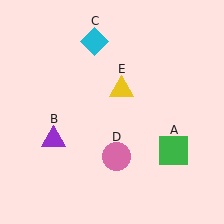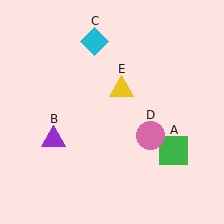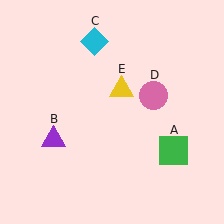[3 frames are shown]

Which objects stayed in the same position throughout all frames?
Green square (object A) and purple triangle (object B) and cyan diamond (object C) and yellow triangle (object E) remained stationary.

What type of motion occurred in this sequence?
The pink circle (object D) rotated counterclockwise around the center of the scene.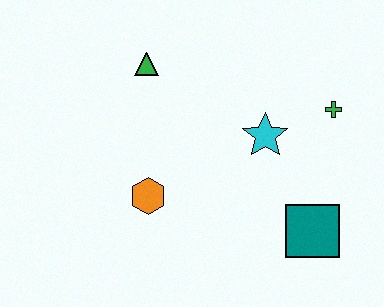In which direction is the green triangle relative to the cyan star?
The green triangle is to the left of the cyan star.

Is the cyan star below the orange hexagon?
No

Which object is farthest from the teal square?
The green triangle is farthest from the teal square.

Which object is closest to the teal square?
The cyan star is closest to the teal square.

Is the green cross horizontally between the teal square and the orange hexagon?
No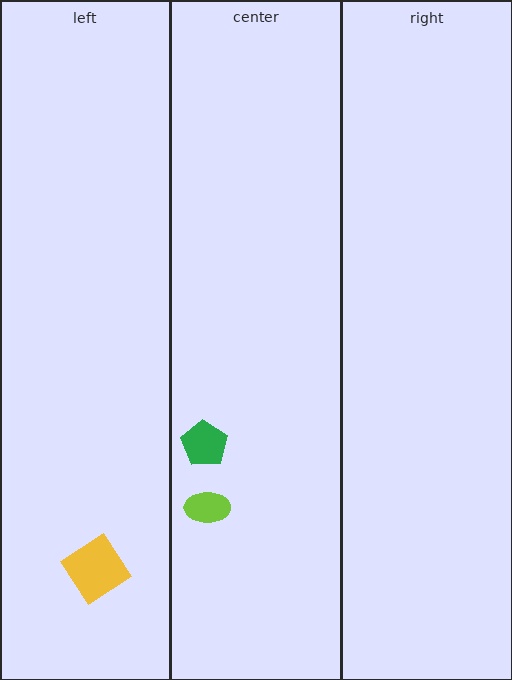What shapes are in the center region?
The lime ellipse, the green pentagon.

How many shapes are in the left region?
1.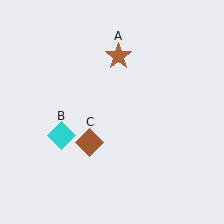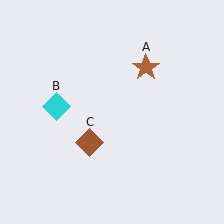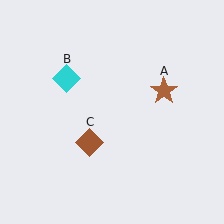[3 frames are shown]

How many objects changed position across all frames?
2 objects changed position: brown star (object A), cyan diamond (object B).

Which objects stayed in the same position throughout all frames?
Brown diamond (object C) remained stationary.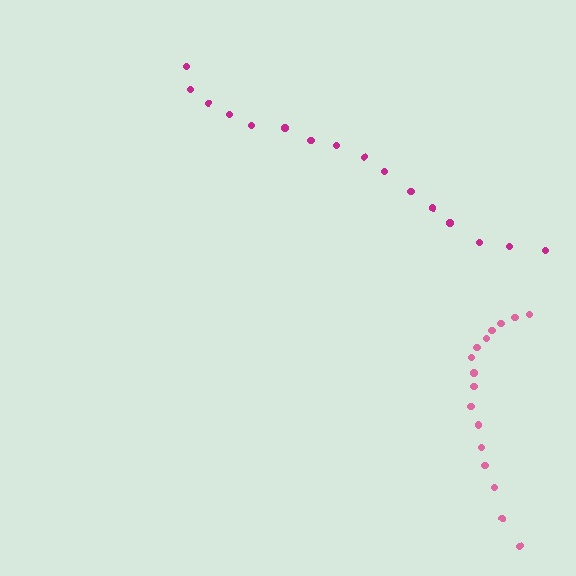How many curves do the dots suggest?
There are 2 distinct paths.